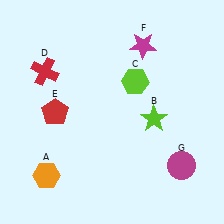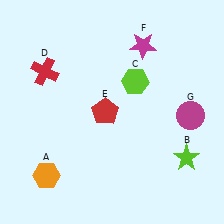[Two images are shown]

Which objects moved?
The objects that moved are: the lime star (B), the red pentagon (E), the magenta circle (G).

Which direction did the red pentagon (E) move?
The red pentagon (E) moved right.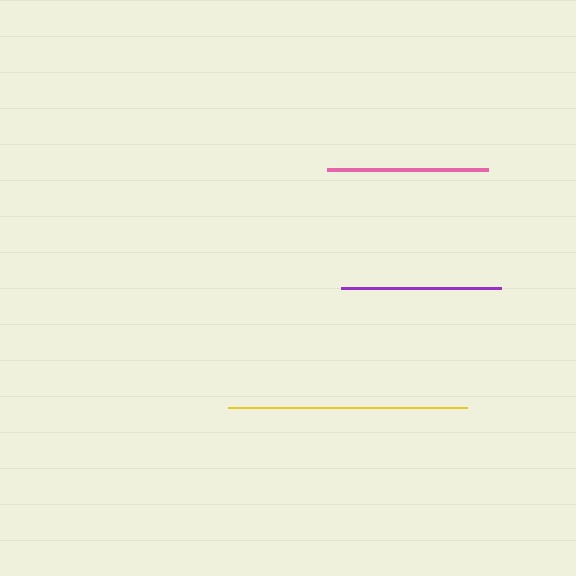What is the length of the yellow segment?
The yellow segment is approximately 240 pixels long.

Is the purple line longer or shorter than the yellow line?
The yellow line is longer than the purple line.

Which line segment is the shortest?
The pink line is the shortest at approximately 160 pixels.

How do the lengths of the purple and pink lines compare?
The purple and pink lines are approximately the same length.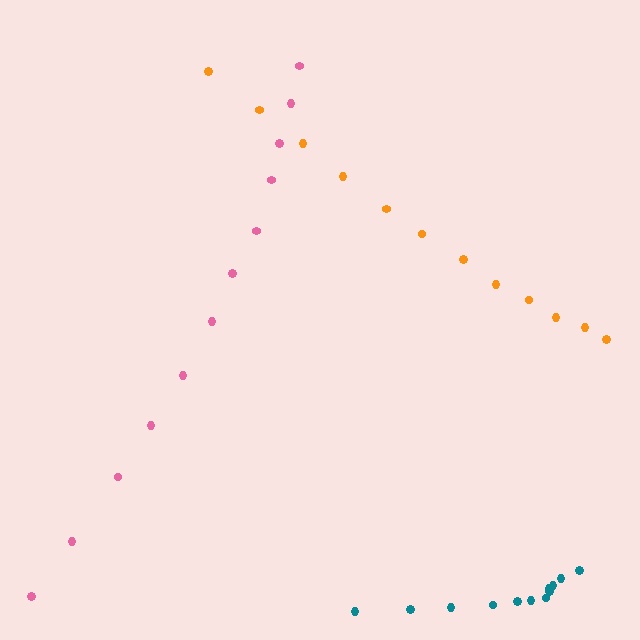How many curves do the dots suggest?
There are 3 distinct paths.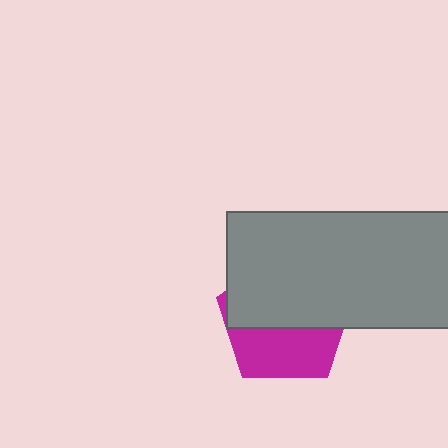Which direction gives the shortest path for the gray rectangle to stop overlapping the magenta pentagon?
Moving up gives the shortest separation.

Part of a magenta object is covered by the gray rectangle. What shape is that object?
It is a pentagon.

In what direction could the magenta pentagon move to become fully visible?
The magenta pentagon could move down. That would shift it out from behind the gray rectangle entirely.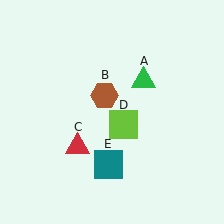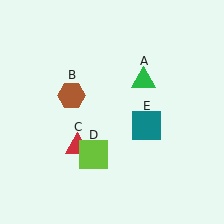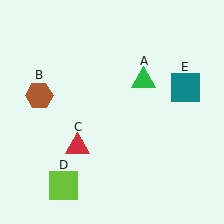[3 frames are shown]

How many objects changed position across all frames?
3 objects changed position: brown hexagon (object B), lime square (object D), teal square (object E).